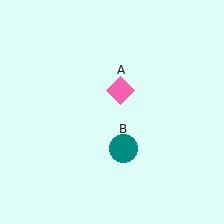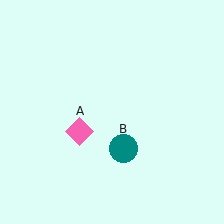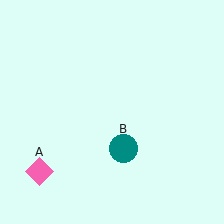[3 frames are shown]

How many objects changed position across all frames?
1 object changed position: pink diamond (object A).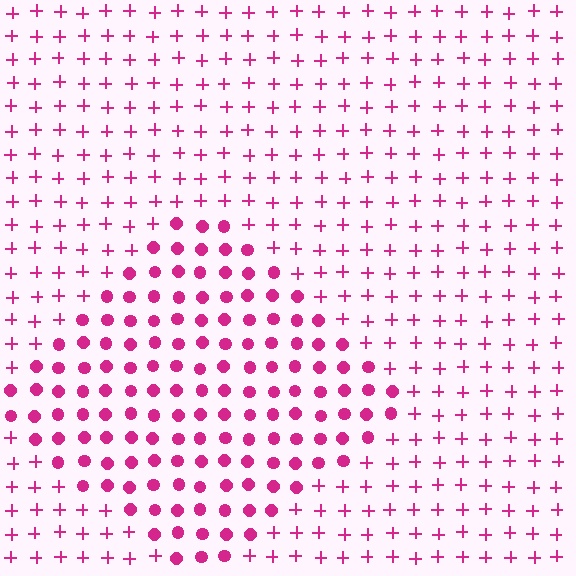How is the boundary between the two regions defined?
The boundary is defined by a change in element shape: circles inside vs. plus signs outside. All elements share the same color and spacing.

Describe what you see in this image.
The image is filled with small magenta elements arranged in a uniform grid. A diamond-shaped region contains circles, while the surrounding area contains plus signs. The boundary is defined purely by the change in element shape.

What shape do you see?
I see a diamond.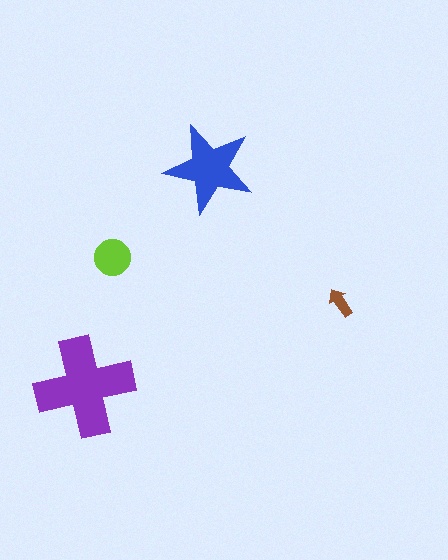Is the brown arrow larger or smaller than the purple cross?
Smaller.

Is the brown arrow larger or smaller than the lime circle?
Smaller.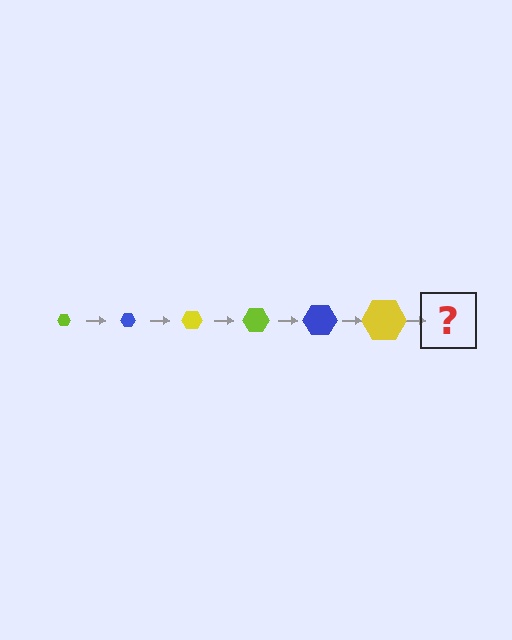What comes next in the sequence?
The next element should be a lime hexagon, larger than the previous one.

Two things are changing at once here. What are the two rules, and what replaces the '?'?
The two rules are that the hexagon grows larger each step and the color cycles through lime, blue, and yellow. The '?' should be a lime hexagon, larger than the previous one.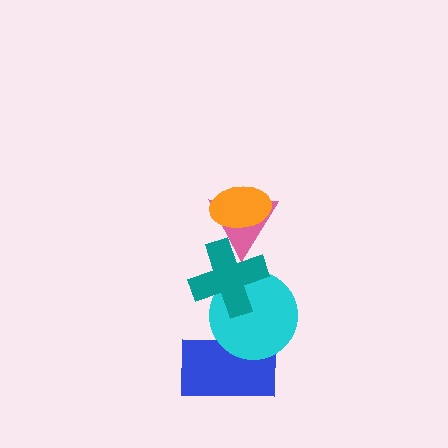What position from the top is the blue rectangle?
The blue rectangle is 5th from the top.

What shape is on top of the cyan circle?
The teal cross is on top of the cyan circle.